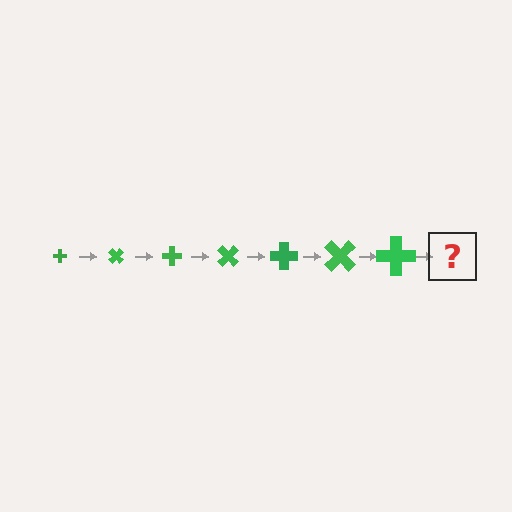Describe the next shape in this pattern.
It should be a cross, larger than the previous one and rotated 315 degrees from the start.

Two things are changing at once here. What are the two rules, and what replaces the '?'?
The two rules are that the cross grows larger each step and it rotates 45 degrees each step. The '?' should be a cross, larger than the previous one and rotated 315 degrees from the start.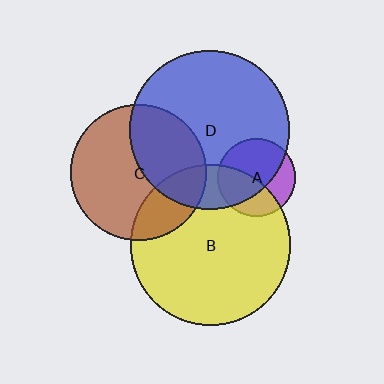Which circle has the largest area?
Circle B (yellow).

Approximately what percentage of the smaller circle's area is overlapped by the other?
Approximately 40%.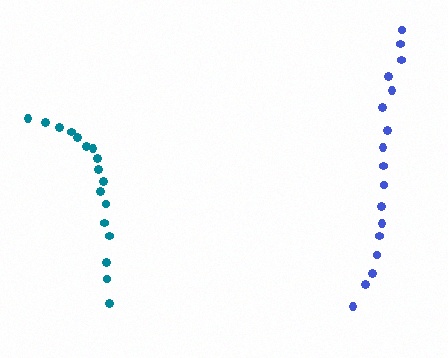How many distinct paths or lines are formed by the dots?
There are 2 distinct paths.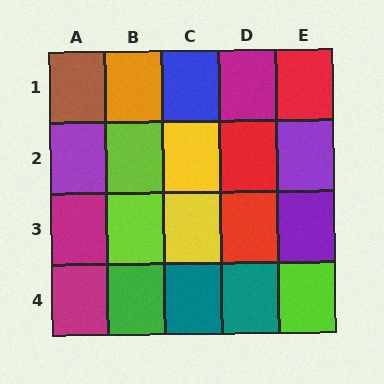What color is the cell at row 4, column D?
Teal.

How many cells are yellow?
2 cells are yellow.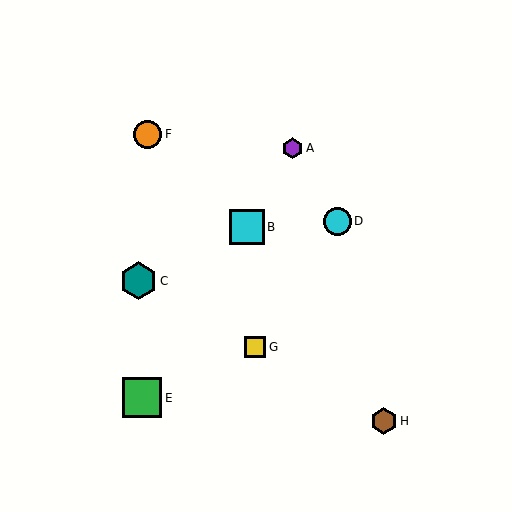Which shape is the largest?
The green square (labeled E) is the largest.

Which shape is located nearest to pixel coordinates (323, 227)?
The cyan circle (labeled D) at (337, 221) is nearest to that location.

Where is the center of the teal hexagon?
The center of the teal hexagon is at (138, 281).